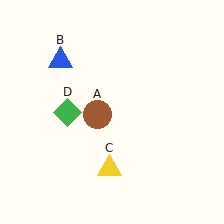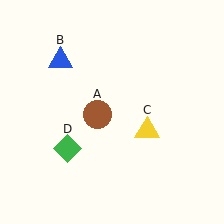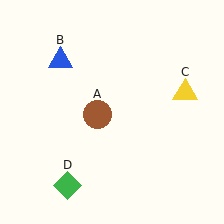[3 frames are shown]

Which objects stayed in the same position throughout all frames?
Brown circle (object A) and blue triangle (object B) remained stationary.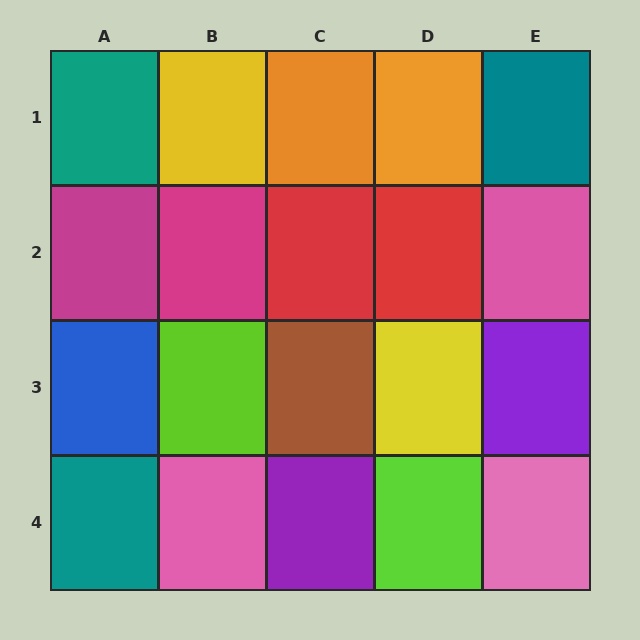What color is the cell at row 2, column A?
Magenta.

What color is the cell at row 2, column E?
Pink.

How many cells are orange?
2 cells are orange.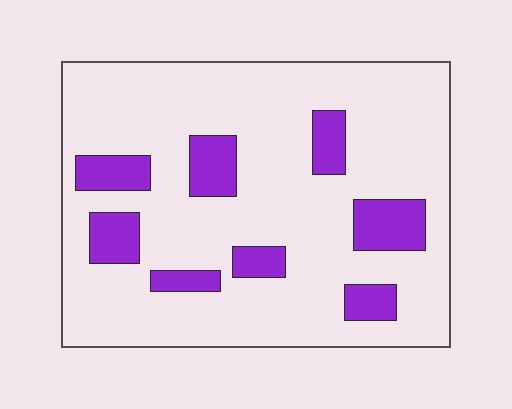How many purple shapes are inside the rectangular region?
8.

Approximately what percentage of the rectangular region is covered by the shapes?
Approximately 20%.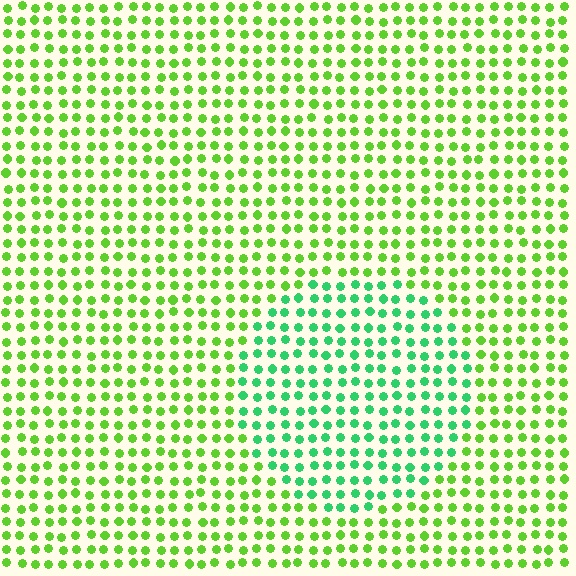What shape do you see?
I see a circle.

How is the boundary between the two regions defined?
The boundary is defined purely by a slight shift in hue (about 40 degrees). Spacing, size, and orientation are identical on both sides.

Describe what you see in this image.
The image is filled with small lime elements in a uniform arrangement. A circle-shaped region is visible where the elements are tinted to a slightly different hue, forming a subtle color boundary.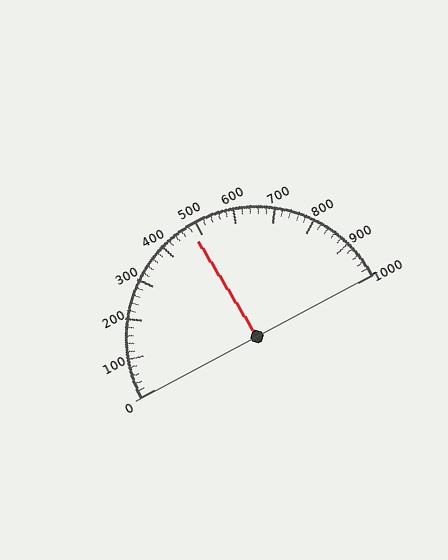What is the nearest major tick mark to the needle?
The nearest major tick mark is 500.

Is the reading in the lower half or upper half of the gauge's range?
The reading is in the lower half of the range (0 to 1000).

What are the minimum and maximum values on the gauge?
The gauge ranges from 0 to 1000.